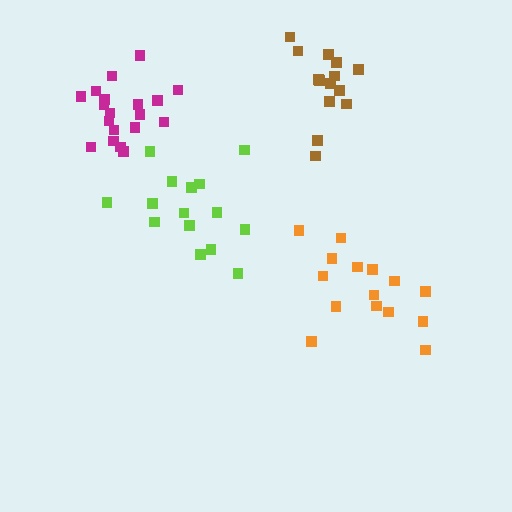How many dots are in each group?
Group 1: 14 dots, Group 2: 15 dots, Group 3: 15 dots, Group 4: 19 dots (63 total).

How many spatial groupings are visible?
There are 4 spatial groupings.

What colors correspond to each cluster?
The clusters are colored: brown, orange, lime, magenta.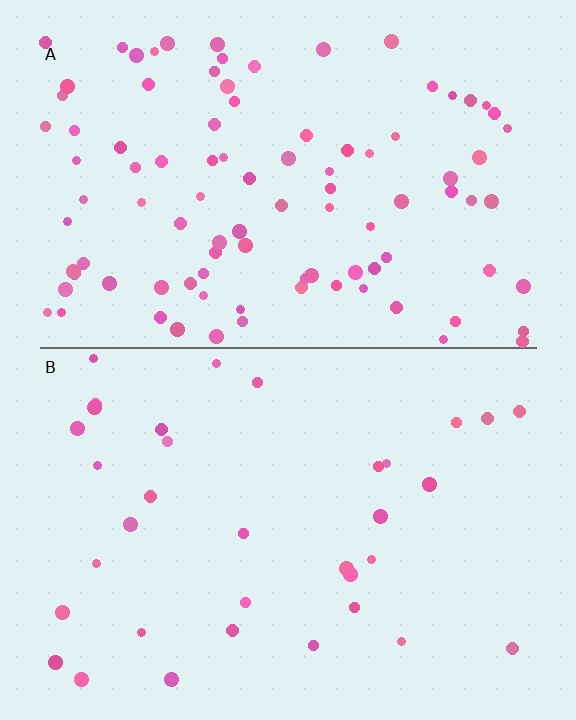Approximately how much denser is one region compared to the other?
Approximately 2.8× — region A over region B.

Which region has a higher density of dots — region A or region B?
A (the top).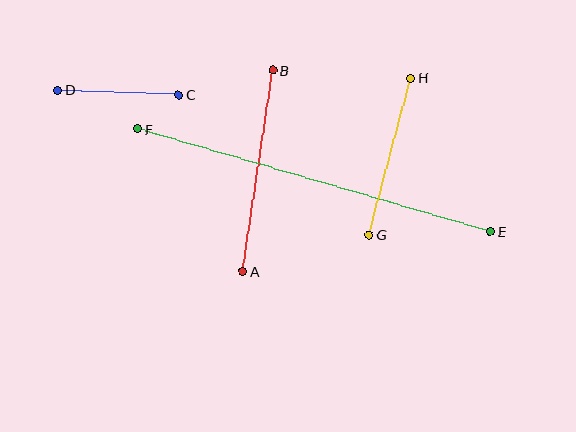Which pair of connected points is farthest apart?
Points E and F are farthest apart.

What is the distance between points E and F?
The distance is approximately 367 pixels.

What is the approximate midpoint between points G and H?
The midpoint is at approximately (390, 157) pixels.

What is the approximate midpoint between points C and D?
The midpoint is at approximately (118, 93) pixels.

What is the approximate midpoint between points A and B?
The midpoint is at approximately (258, 171) pixels.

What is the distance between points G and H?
The distance is approximately 162 pixels.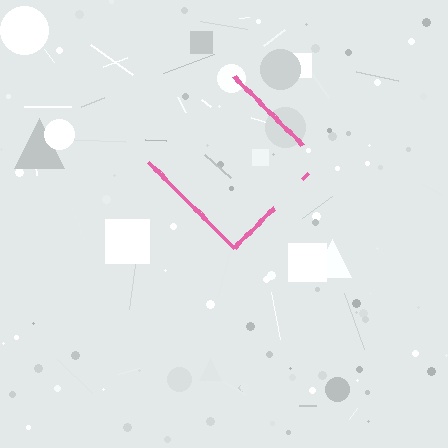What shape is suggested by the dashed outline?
The dashed outline suggests a diamond.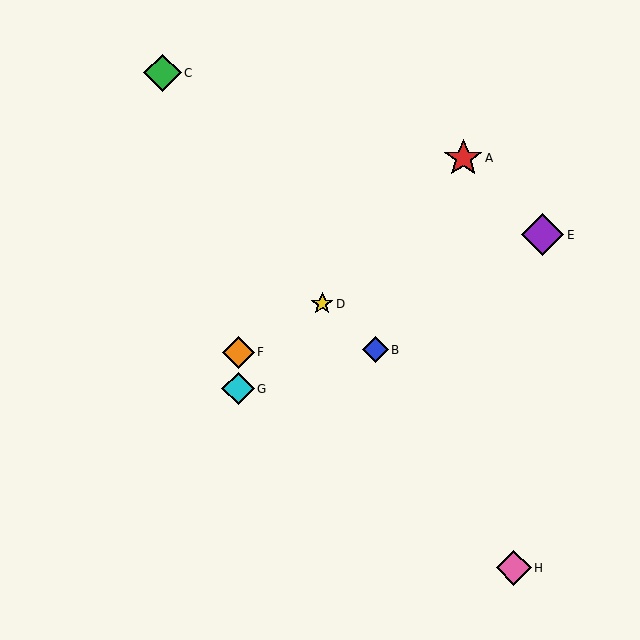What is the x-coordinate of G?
Object G is at x≈238.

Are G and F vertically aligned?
Yes, both are at x≈238.